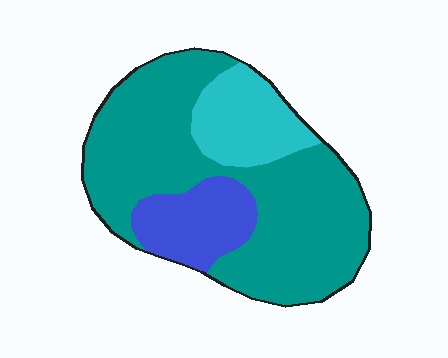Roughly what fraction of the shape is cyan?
Cyan takes up between a sixth and a third of the shape.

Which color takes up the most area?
Teal, at roughly 65%.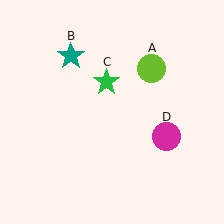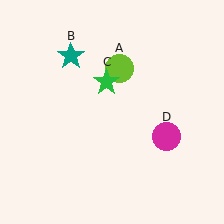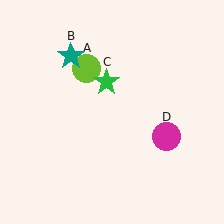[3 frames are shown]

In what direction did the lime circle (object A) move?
The lime circle (object A) moved left.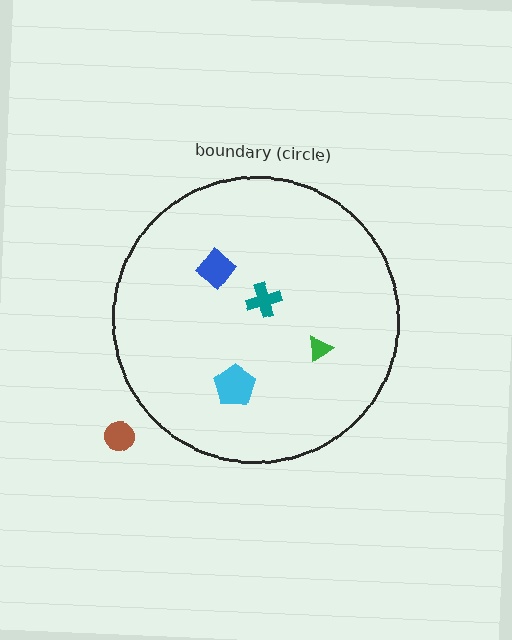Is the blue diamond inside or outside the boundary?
Inside.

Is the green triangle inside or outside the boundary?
Inside.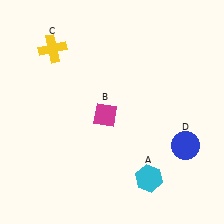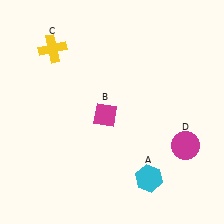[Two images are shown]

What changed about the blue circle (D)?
In Image 1, D is blue. In Image 2, it changed to magenta.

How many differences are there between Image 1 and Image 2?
There is 1 difference between the two images.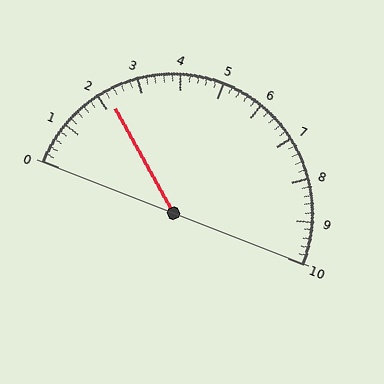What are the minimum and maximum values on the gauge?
The gauge ranges from 0 to 10.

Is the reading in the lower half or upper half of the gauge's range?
The reading is in the lower half of the range (0 to 10).